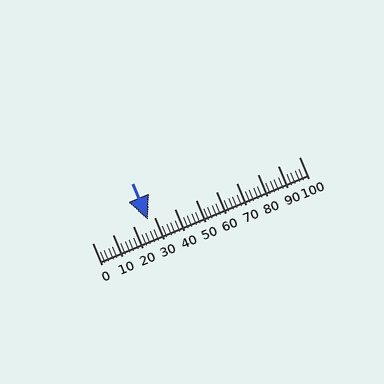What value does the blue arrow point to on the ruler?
The blue arrow points to approximately 27.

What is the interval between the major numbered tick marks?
The major tick marks are spaced 10 units apart.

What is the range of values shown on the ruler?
The ruler shows values from 0 to 100.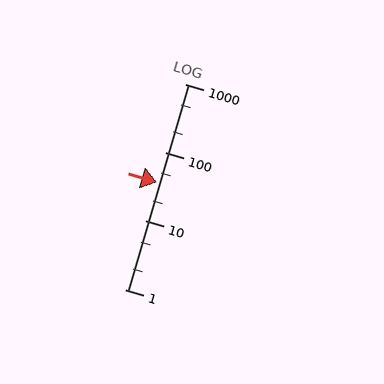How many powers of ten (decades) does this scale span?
The scale spans 3 decades, from 1 to 1000.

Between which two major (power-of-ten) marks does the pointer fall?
The pointer is between 10 and 100.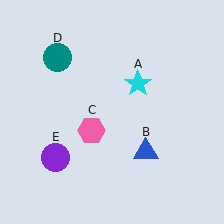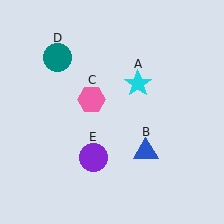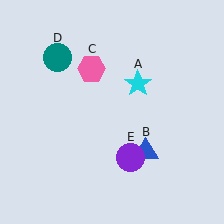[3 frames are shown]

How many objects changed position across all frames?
2 objects changed position: pink hexagon (object C), purple circle (object E).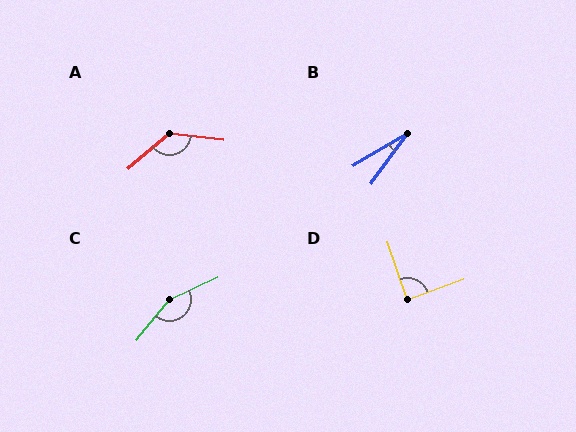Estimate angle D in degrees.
Approximately 89 degrees.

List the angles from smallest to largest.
B (23°), D (89°), A (133°), C (154°).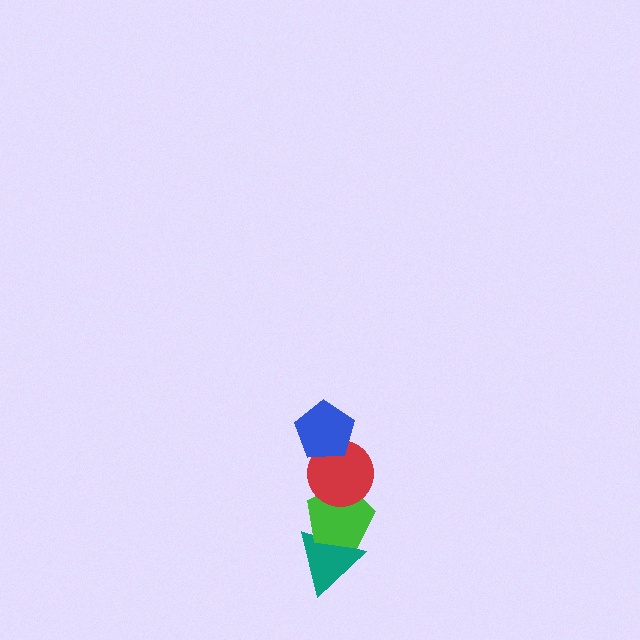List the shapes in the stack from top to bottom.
From top to bottom: the blue pentagon, the red circle, the green pentagon, the teal triangle.